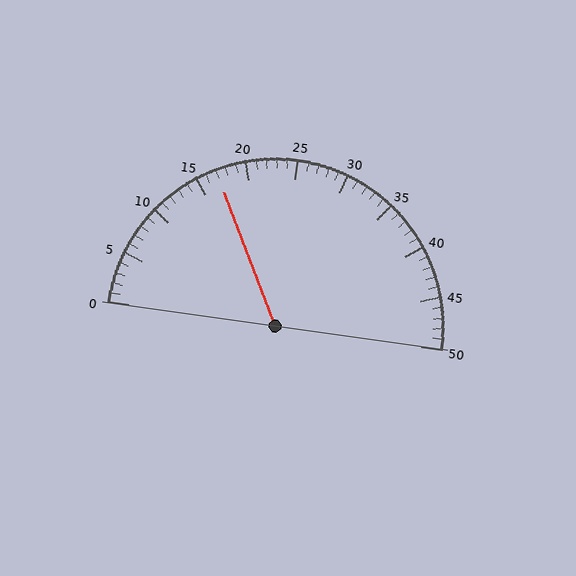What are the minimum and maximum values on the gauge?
The gauge ranges from 0 to 50.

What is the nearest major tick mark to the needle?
The nearest major tick mark is 15.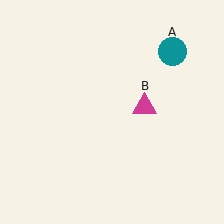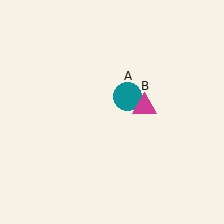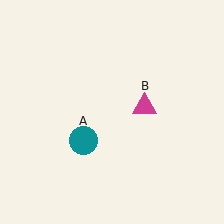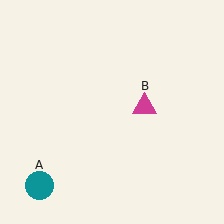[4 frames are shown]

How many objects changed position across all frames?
1 object changed position: teal circle (object A).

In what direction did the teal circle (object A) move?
The teal circle (object A) moved down and to the left.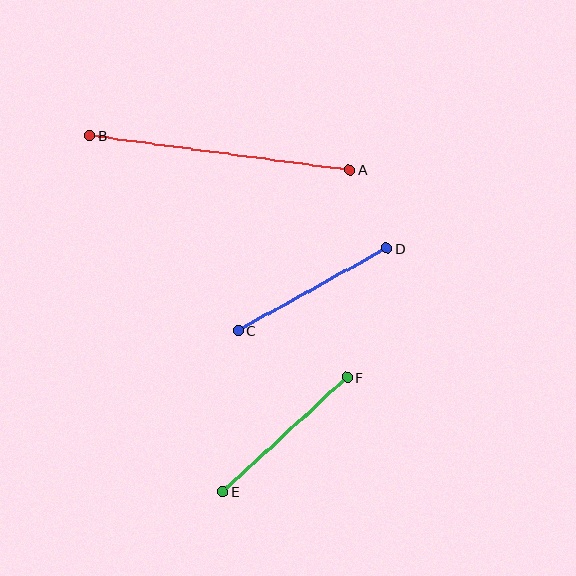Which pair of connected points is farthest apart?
Points A and B are farthest apart.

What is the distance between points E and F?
The distance is approximately 169 pixels.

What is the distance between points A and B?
The distance is approximately 263 pixels.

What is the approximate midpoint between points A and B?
The midpoint is at approximately (220, 153) pixels.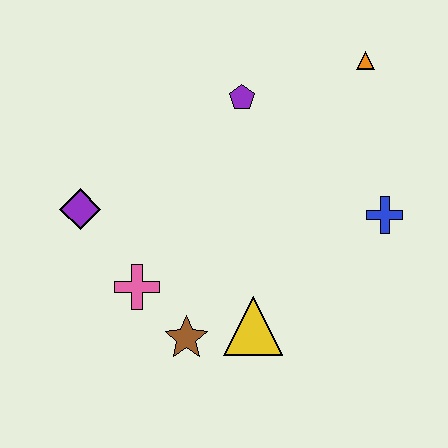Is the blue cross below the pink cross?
No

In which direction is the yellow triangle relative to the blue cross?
The yellow triangle is to the left of the blue cross.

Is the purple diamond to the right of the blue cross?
No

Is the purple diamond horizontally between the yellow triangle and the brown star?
No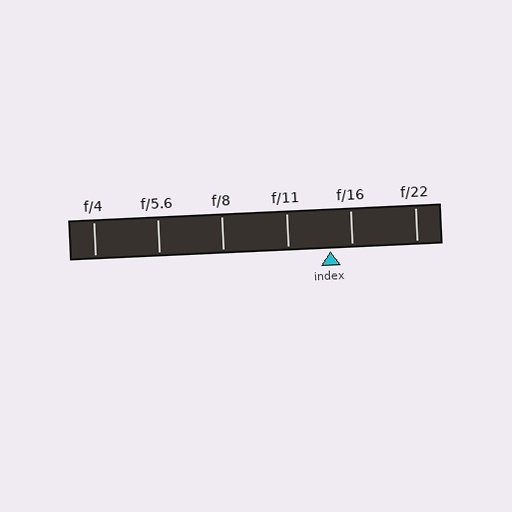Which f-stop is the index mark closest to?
The index mark is closest to f/16.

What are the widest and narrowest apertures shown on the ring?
The widest aperture shown is f/4 and the narrowest is f/22.